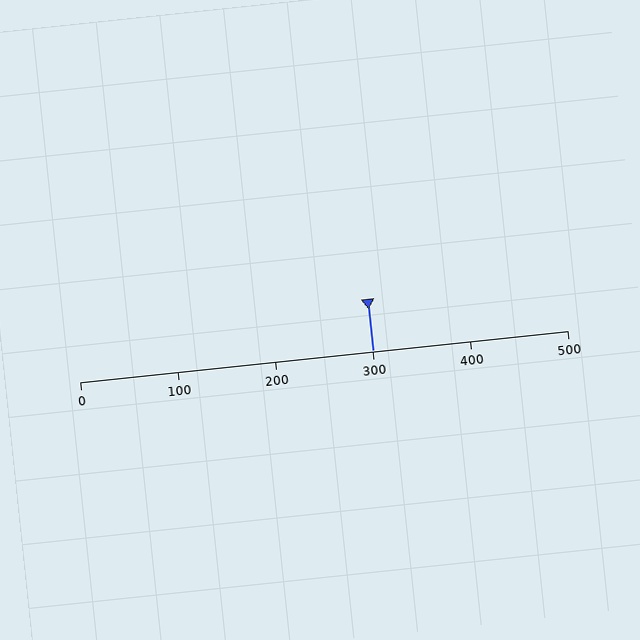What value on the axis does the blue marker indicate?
The marker indicates approximately 300.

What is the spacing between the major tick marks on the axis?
The major ticks are spaced 100 apart.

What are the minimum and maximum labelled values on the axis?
The axis runs from 0 to 500.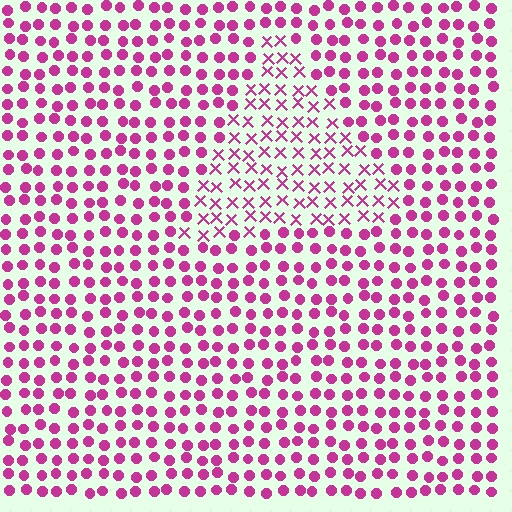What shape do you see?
I see a triangle.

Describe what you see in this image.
The image is filled with small magenta elements arranged in a uniform grid. A triangle-shaped region contains X marks, while the surrounding area contains circles. The boundary is defined purely by the change in element shape.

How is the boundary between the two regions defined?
The boundary is defined by a change in element shape: X marks inside vs. circles outside. All elements share the same color and spacing.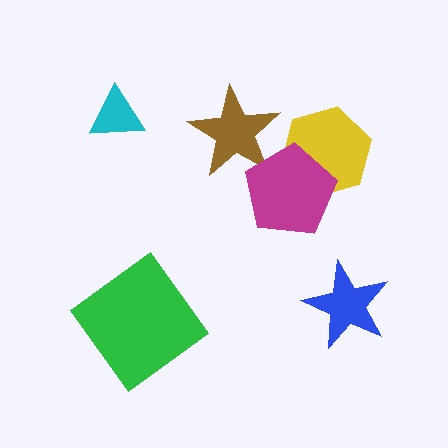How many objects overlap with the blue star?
0 objects overlap with the blue star.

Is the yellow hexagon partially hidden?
Yes, it is partially covered by another shape.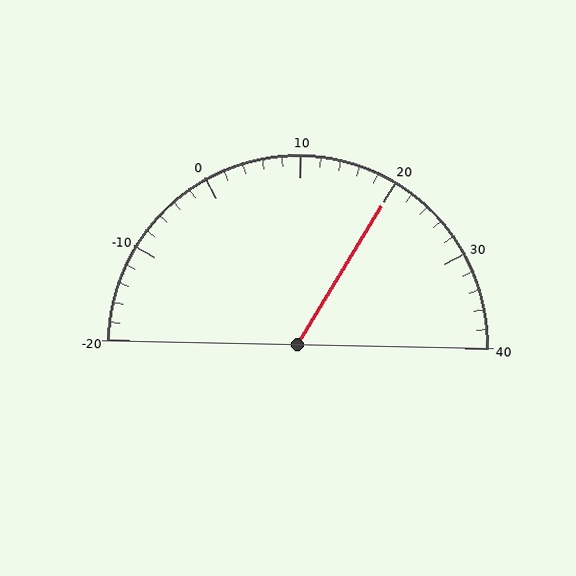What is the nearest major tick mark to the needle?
The nearest major tick mark is 20.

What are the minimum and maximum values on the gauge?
The gauge ranges from -20 to 40.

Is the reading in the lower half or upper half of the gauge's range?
The reading is in the upper half of the range (-20 to 40).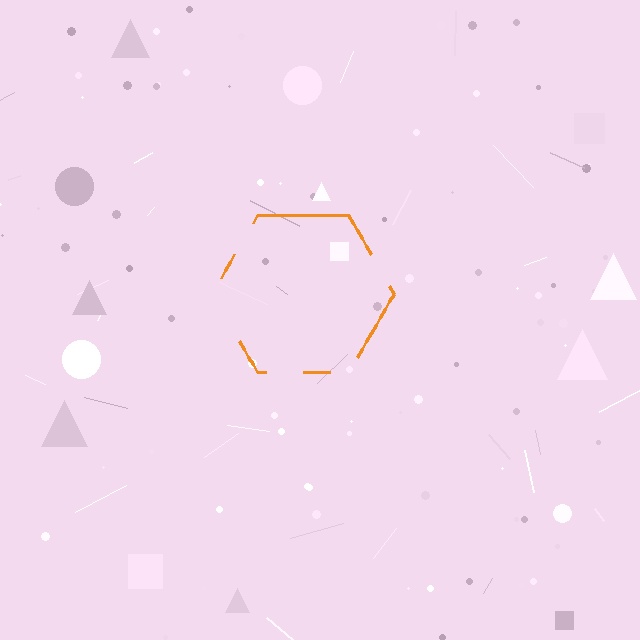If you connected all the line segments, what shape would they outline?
They would outline a hexagon.